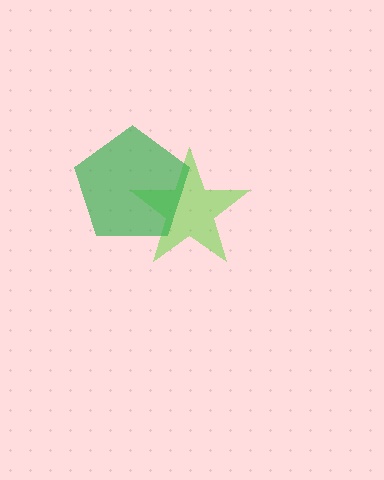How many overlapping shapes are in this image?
There are 2 overlapping shapes in the image.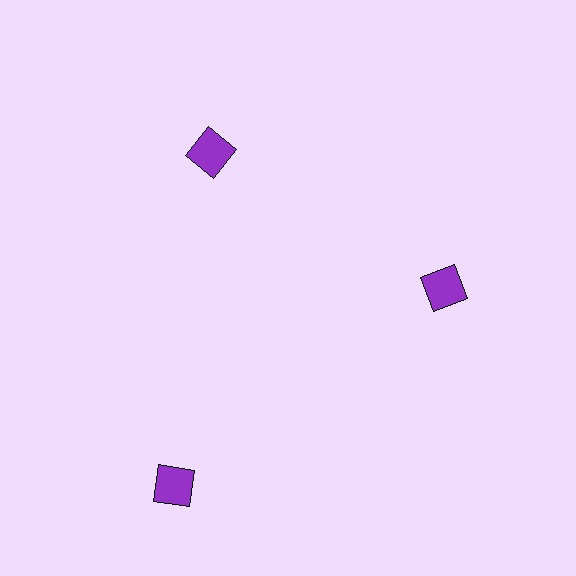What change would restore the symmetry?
The symmetry would be restored by moving it inward, back onto the ring so that all 3 squares sit at equal angles and equal distance from the center.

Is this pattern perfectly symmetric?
No. The 3 purple squares are arranged in a ring, but one element near the 7 o'clock position is pushed outward from the center, breaking the 3-fold rotational symmetry.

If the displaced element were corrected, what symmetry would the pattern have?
It would have 3-fold rotational symmetry — the pattern would map onto itself every 120 degrees.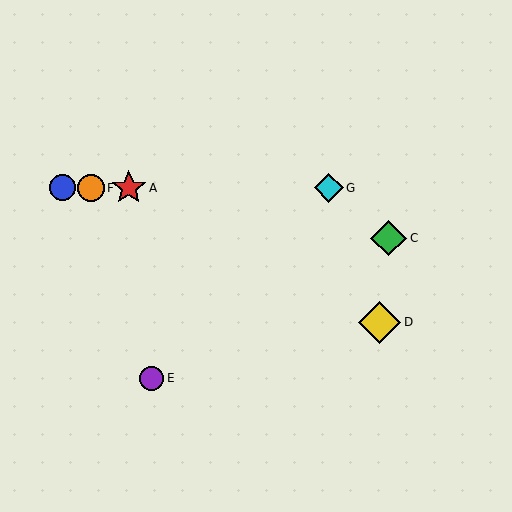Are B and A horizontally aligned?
Yes, both are at y≈188.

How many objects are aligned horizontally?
4 objects (A, B, F, G) are aligned horizontally.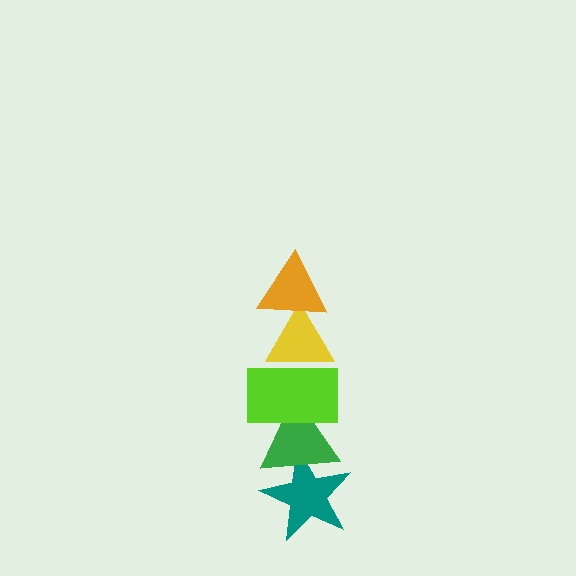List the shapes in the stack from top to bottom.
From top to bottom: the orange triangle, the yellow triangle, the lime rectangle, the green triangle, the teal star.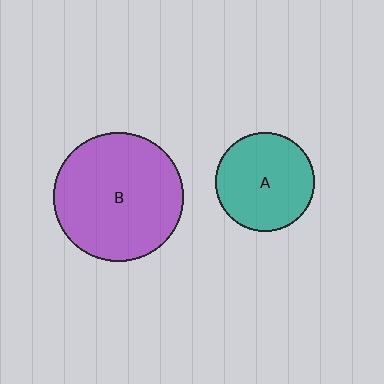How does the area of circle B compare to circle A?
Approximately 1.7 times.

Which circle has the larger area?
Circle B (purple).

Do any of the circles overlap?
No, none of the circles overlap.